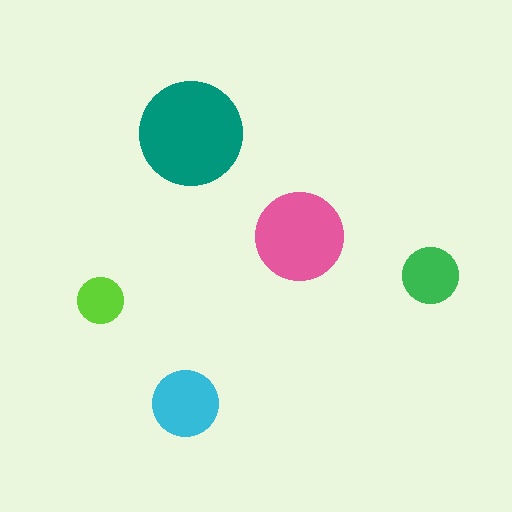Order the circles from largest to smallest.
the teal one, the pink one, the cyan one, the green one, the lime one.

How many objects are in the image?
There are 5 objects in the image.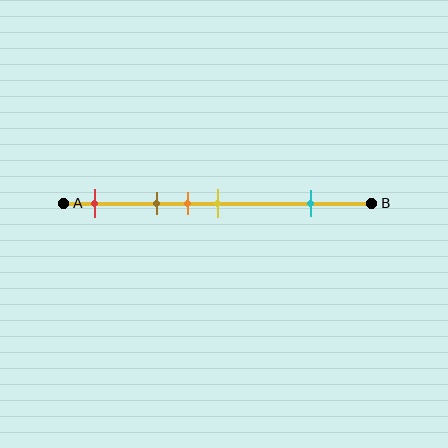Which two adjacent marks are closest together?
The orange and yellow marks are the closest adjacent pair.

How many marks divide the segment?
There are 5 marks dividing the segment.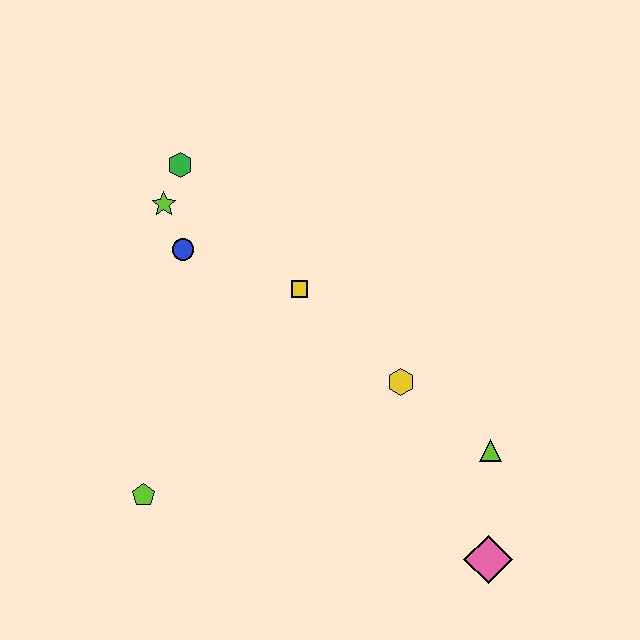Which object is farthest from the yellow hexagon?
The green hexagon is farthest from the yellow hexagon.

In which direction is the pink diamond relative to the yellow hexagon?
The pink diamond is below the yellow hexagon.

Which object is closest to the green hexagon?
The lime star is closest to the green hexagon.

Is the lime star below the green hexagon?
Yes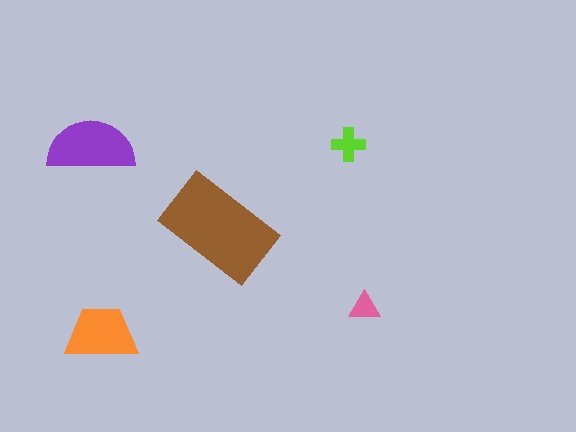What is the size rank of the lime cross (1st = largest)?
4th.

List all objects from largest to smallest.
The brown rectangle, the purple semicircle, the orange trapezoid, the lime cross, the pink triangle.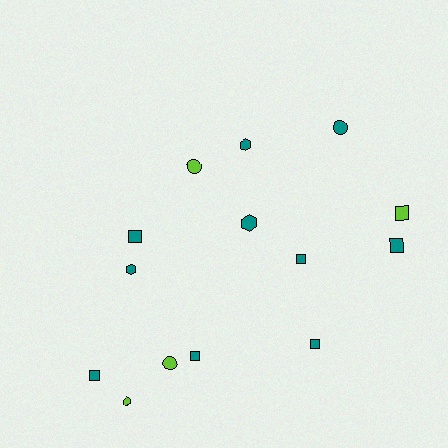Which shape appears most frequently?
Square, with 7 objects.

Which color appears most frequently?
Teal, with 10 objects.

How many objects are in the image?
There are 14 objects.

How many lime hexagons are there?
There is 1 lime hexagon.